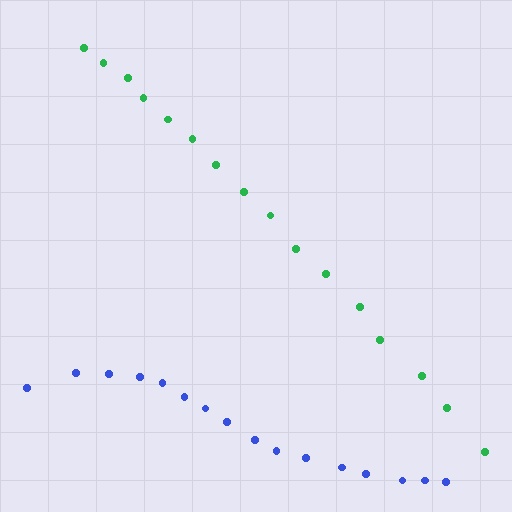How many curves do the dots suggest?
There are 2 distinct paths.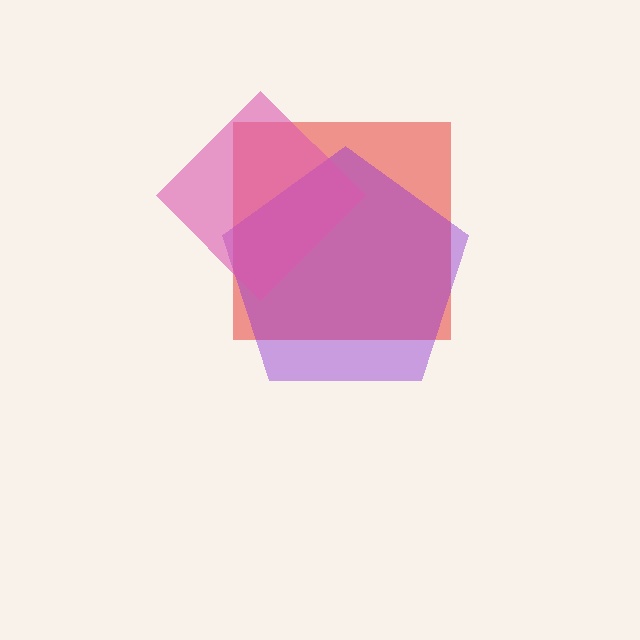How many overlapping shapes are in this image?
There are 3 overlapping shapes in the image.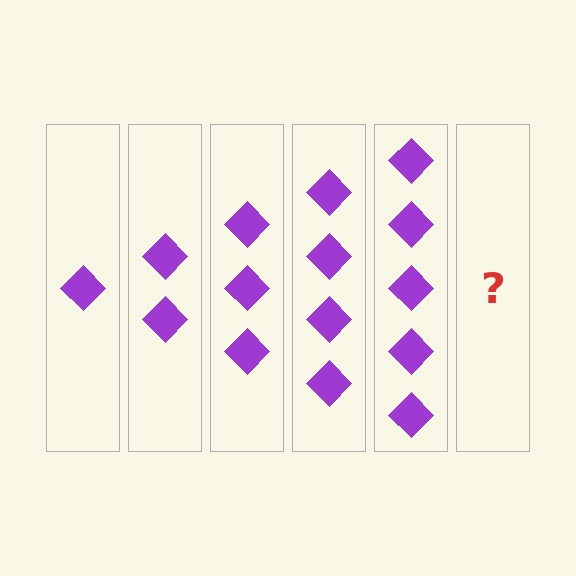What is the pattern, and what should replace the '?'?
The pattern is that each step adds one more diamond. The '?' should be 6 diamonds.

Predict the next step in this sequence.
The next step is 6 diamonds.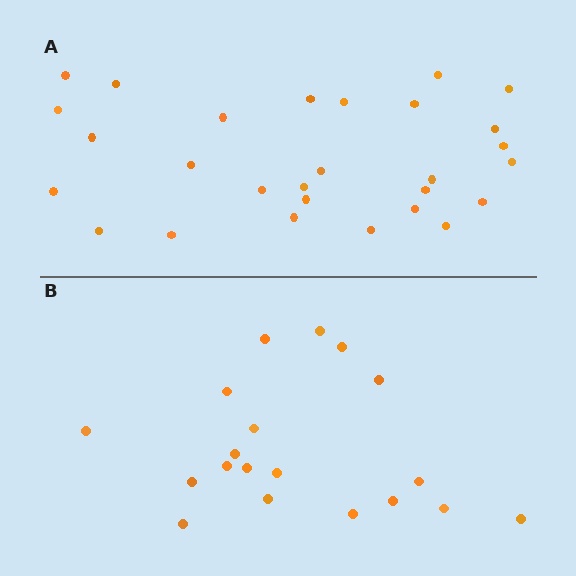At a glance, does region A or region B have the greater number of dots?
Region A (the top region) has more dots.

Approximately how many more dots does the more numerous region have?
Region A has roughly 8 or so more dots than region B.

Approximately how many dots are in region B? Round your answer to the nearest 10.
About 20 dots. (The exact count is 19, which rounds to 20.)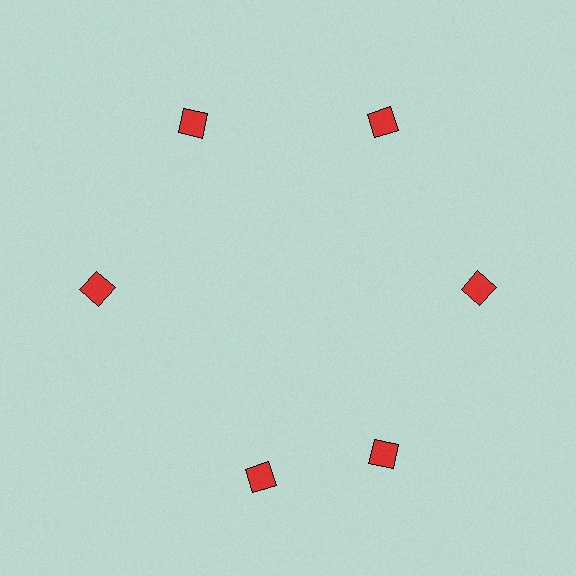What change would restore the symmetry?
The symmetry would be restored by rotating it back into even spacing with its neighbors so that all 6 diamonds sit at equal angles and equal distance from the center.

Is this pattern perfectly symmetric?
No. The 6 red diamonds are arranged in a ring, but one element near the 7 o'clock position is rotated out of alignment along the ring, breaking the 6-fold rotational symmetry.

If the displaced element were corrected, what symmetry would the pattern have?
It would have 6-fold rotational symmetry — the pattern would map onto itself every 60 degrees.